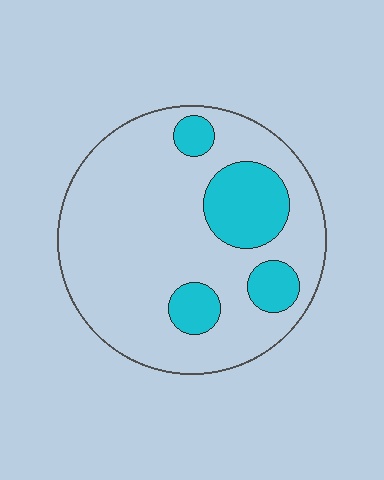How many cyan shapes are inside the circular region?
4.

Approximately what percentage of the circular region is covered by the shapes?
Approximately 20%.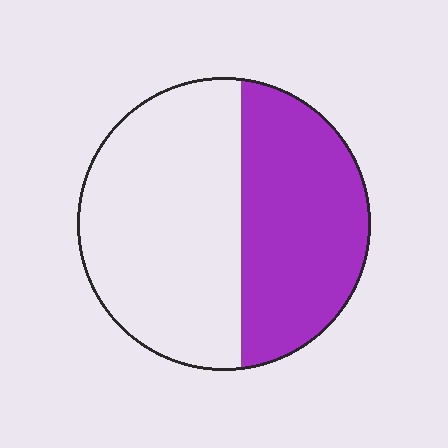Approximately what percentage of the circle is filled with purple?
Approximately 45%.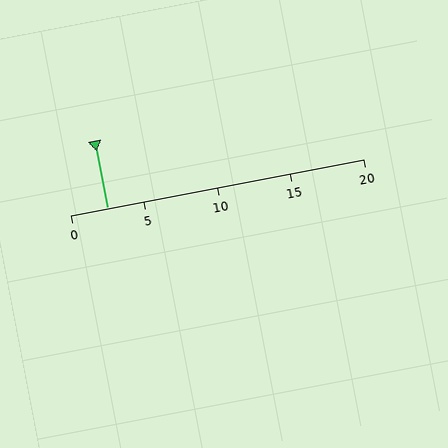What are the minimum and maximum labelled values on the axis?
The axis runs from 0 to 20.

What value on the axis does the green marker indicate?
The marker indicates approximately 2.5.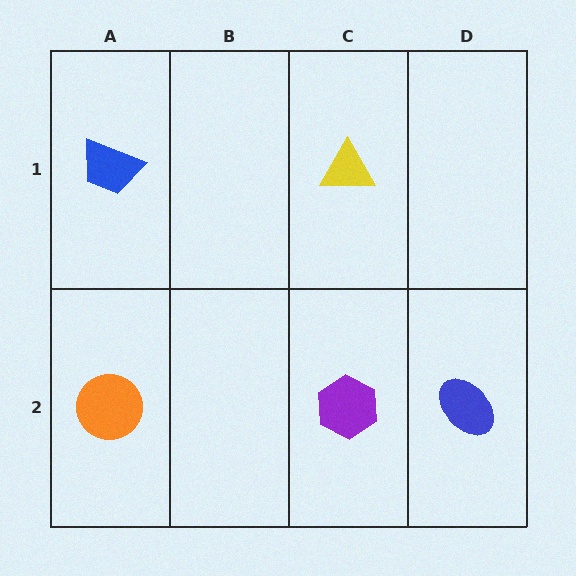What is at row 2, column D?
A blue ellipse.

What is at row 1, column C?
A yellow triangle.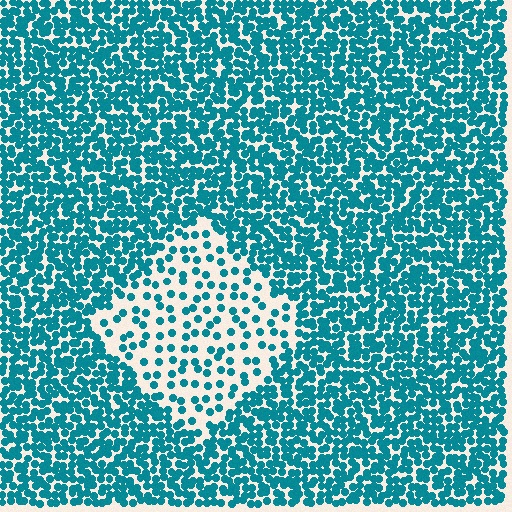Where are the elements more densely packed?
The elements are more densely packed outside the diamond boundary.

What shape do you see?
I see a diamond.